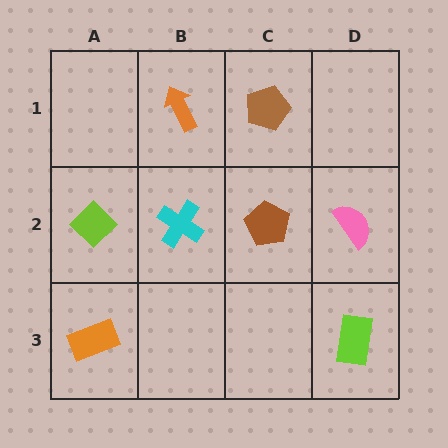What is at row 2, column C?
A brown pentagon.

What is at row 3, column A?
An orange rectangle.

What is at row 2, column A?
A lime diamond.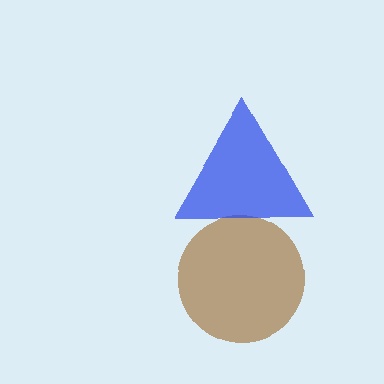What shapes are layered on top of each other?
The layered shapes are: a brown circle, a blue triangle.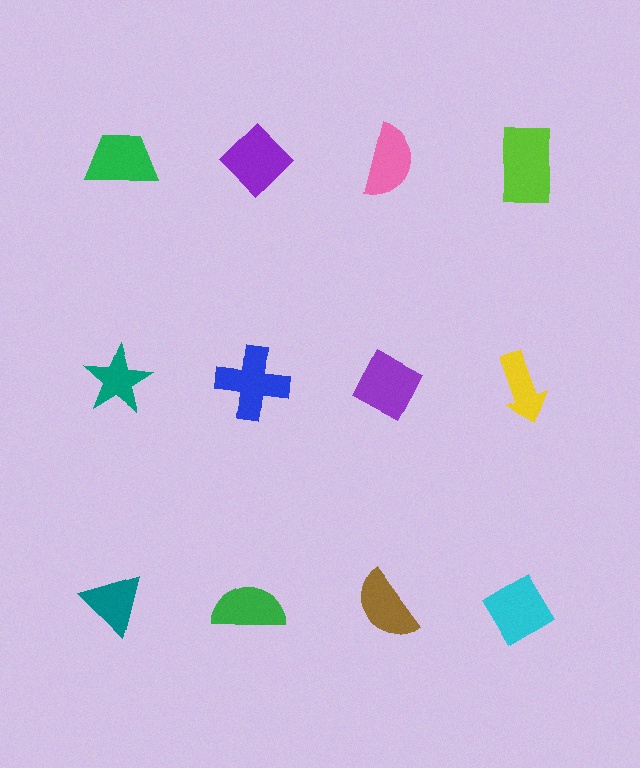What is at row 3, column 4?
A cyan diamond.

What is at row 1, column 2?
A purple diamond.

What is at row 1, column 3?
A pink semicircle.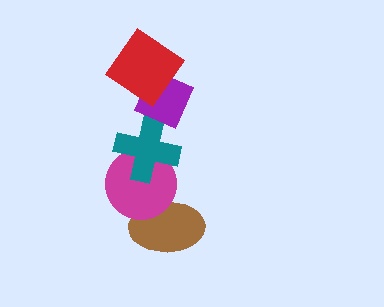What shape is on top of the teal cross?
The purple diamond is on top of the teal cross.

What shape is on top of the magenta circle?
The teal cross is on top of the magenta circle.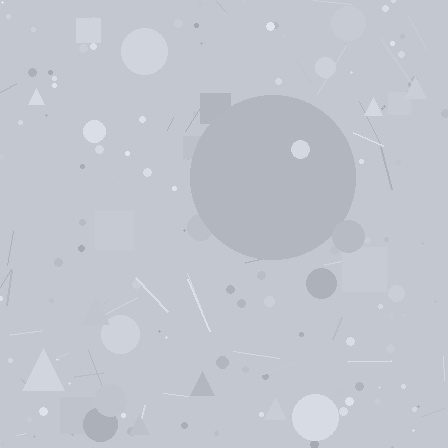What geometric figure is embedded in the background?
A circle is embedded in the background.